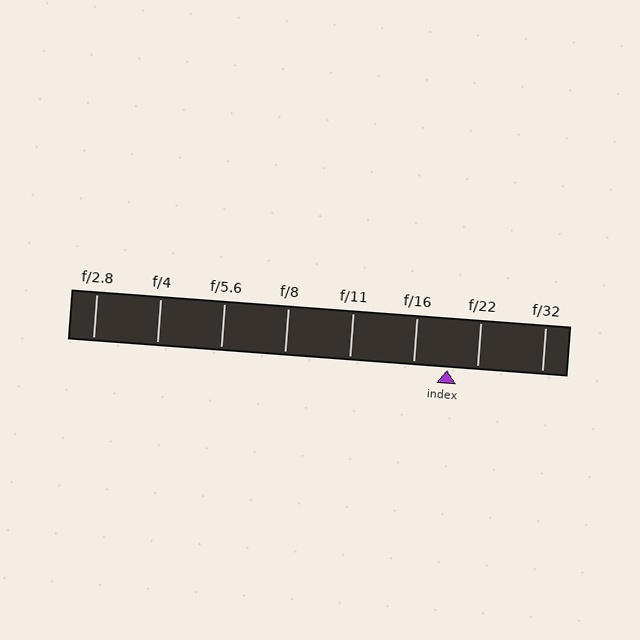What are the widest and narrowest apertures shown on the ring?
The widest aperture shown is f/2.8 and the narrowest is f/32.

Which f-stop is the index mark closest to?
The index mark is closest to f/22.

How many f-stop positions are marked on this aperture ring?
There are 8 f-stop positions marked.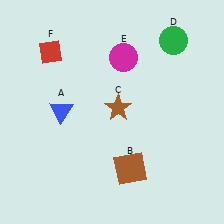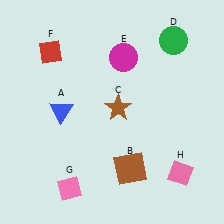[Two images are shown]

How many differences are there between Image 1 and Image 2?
There are 2 differences between the two images.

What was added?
A pink diamond (G), a pink diamond (H) were added in Image 2.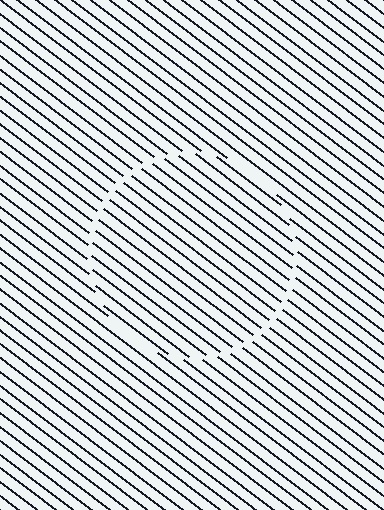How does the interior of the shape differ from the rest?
The interior of the shape contains the same grating, shifted by half a period — the contour is defined by the phase discontinuity where line-ends from the inner and outer gratings abut.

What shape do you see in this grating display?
An illusory circle. The interior of the shape contains the same grating, shifted by half a period — the contour is defined by the phase discontinuity where line-ends from the inner and outer gratings abut.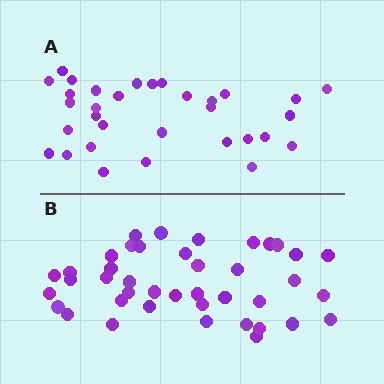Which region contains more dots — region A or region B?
Region B (the bottom region) has more dots.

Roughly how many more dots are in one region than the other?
Region B has roughly 8 or so more dots than region A.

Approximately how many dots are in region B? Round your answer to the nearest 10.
About 40 dots. (The exact count is 41, which rounds to 40.)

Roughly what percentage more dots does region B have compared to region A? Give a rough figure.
About 30% more.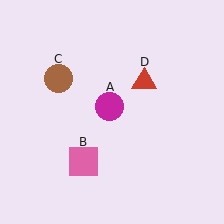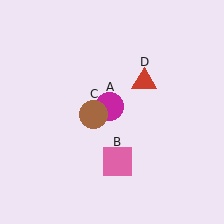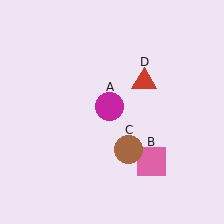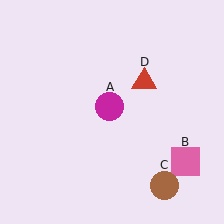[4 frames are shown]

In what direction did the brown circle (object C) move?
The brown circle (object C) moved down and to the right.